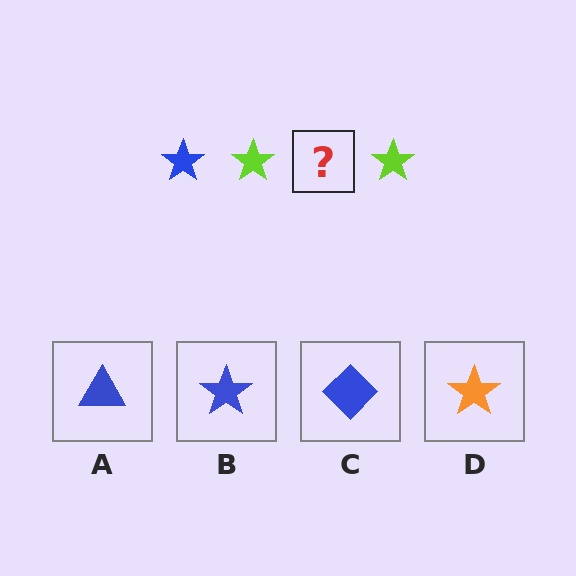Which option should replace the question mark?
Option B.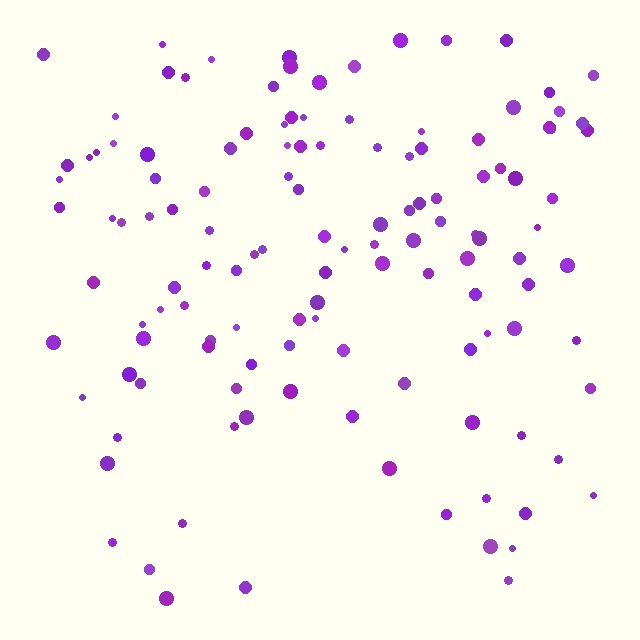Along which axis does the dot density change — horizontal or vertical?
Vertical.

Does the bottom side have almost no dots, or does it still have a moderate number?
Still a moderate number, just noticeably fewer than the top.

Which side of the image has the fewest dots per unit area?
The bottom.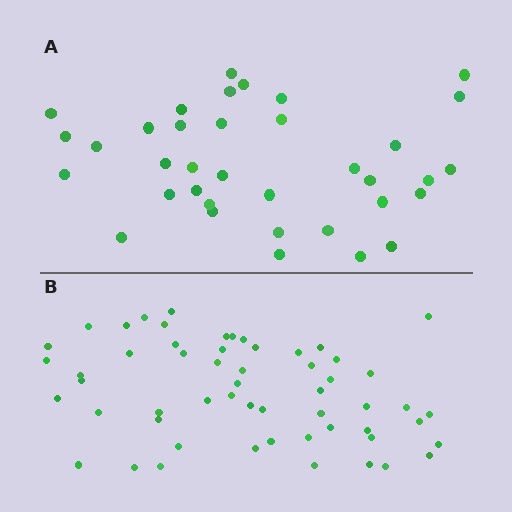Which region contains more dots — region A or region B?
Region B (the bottom region) has more dots.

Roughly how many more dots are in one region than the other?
Region B has approximately 20 more dots than region A.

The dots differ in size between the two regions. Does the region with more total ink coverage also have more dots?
No. Region A has more total ink coverage because its dots are larger, but region B actually contains more individual dots. Total area can be misleading — the number of items is what matters here.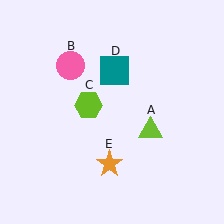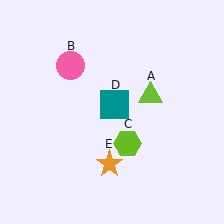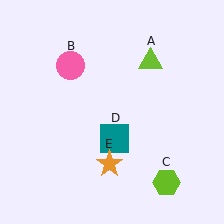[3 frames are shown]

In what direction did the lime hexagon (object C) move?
The lime hexagon (object C) moved down and to the right.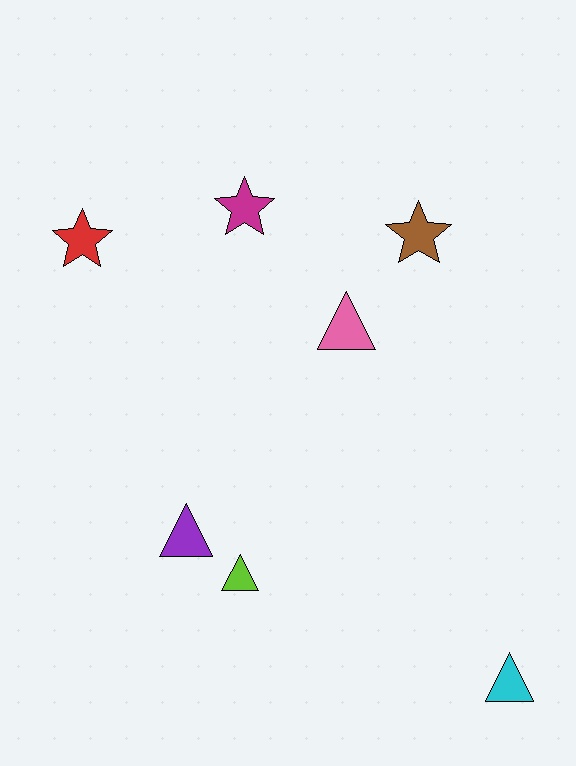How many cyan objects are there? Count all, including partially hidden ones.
There is 1 cyan object.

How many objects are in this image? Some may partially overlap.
There are 7 objects.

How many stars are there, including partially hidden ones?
There are 3 stars.